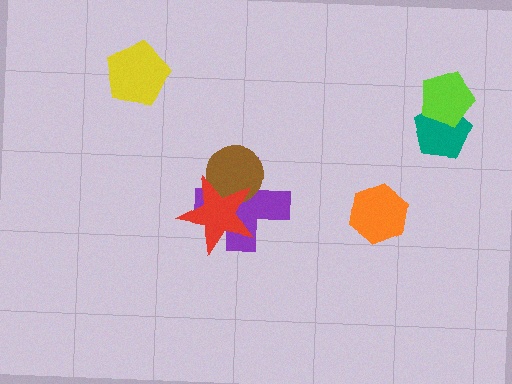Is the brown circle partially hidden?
Yes, it is partially covered by another shape.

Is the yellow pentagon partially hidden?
No, no other shape covers it.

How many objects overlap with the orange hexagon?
0 objects overlap with the orange hexagon.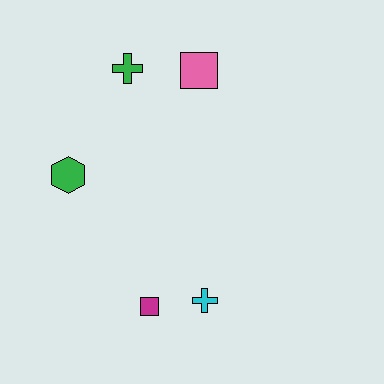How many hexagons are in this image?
There is 1 hexagon.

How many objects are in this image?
There are 5 objects.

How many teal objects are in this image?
There are no teal objects.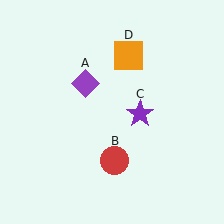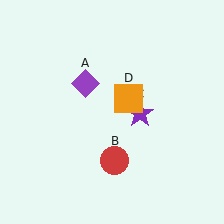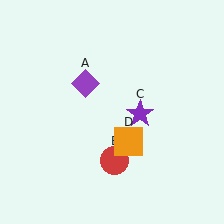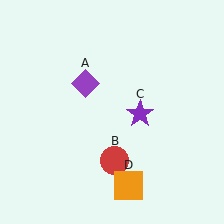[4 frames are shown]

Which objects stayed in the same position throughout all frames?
Purple diamond (object A) and red circle (object B) and purple star (object C) remained stationary.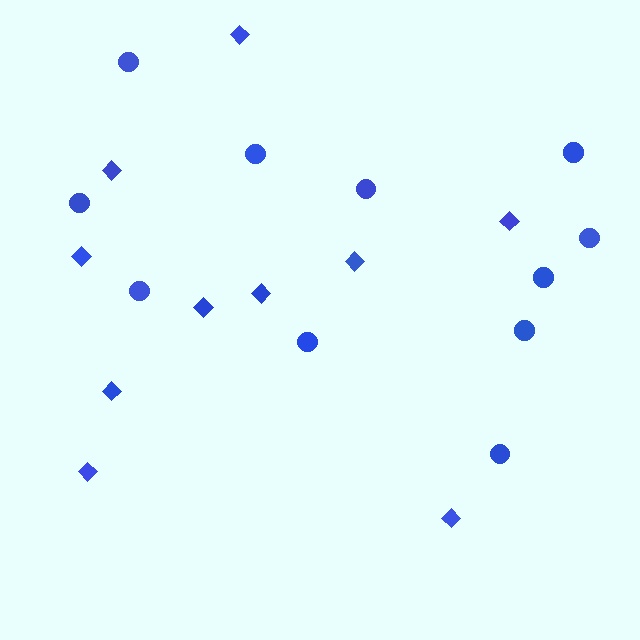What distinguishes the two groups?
There are 2 groups: one group of diamonds (10) and one group of circles (11).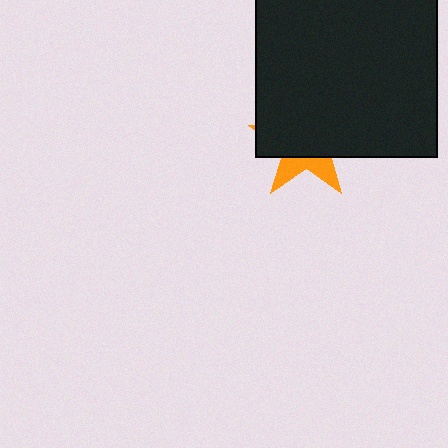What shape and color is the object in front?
The object in front is a black square.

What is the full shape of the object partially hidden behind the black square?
The partially hidden object is an orange star.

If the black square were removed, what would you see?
You would see the complete orange star.